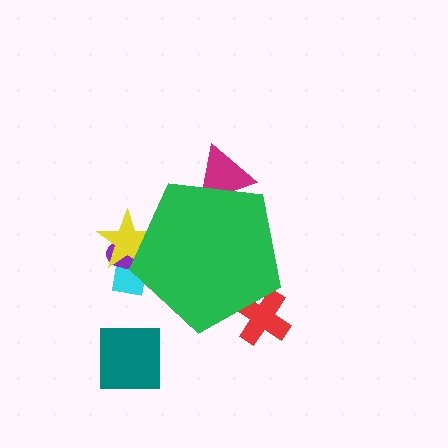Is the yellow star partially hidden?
Yes, the yellow star is partially hidden behind the green pentagon.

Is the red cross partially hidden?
Yes, the red cross is partially hidden behind the green pentagon.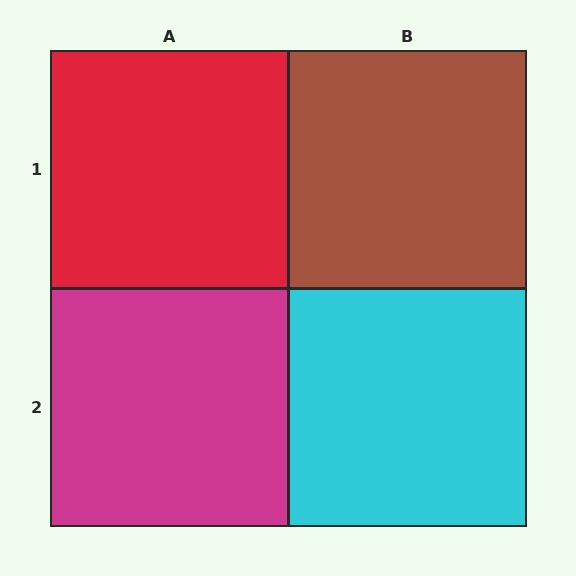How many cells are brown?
1 cell is brown.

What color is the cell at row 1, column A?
Red.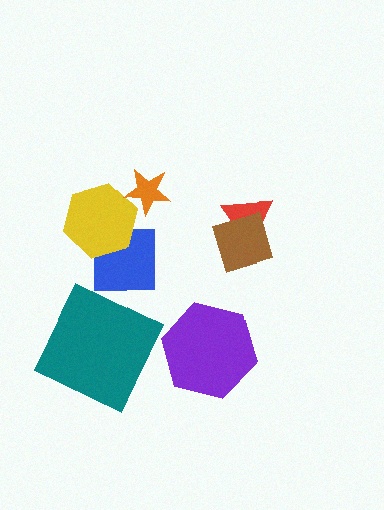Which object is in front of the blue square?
The yellow hexagon is in front of the blue square.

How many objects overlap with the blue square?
1 object overlaps with the blue square.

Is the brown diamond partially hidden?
No, no other shape covers it.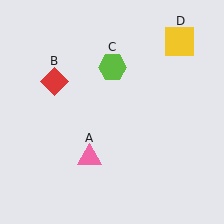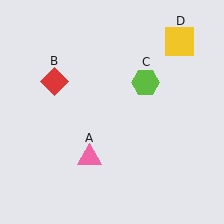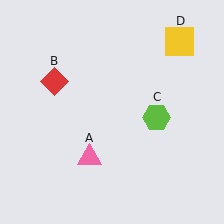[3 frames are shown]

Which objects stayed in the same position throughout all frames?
Pink triangle (object A) and red diamond (object B) and yellow square (object D) remained stationary.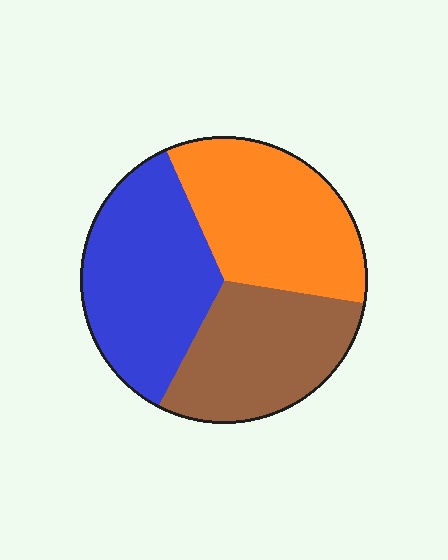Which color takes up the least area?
Brown, at roughly 30%.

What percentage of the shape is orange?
Orange covers 34% of the shape.